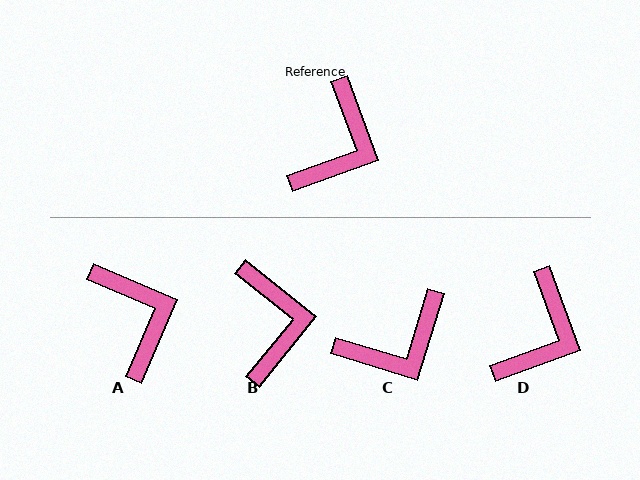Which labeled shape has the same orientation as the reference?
D.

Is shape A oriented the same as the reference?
No, it is off by about 47 degrees.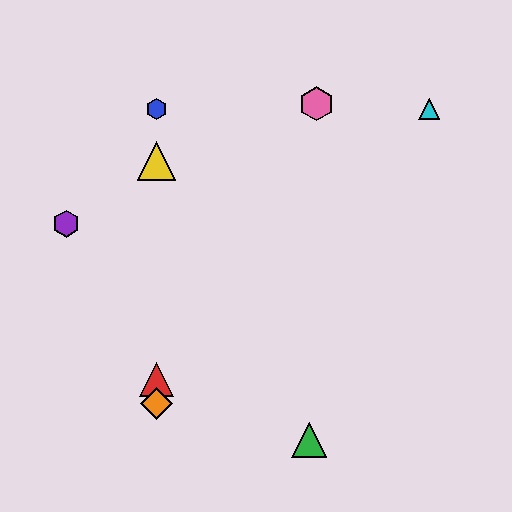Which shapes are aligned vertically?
The red triangle, the blue hexagon, the yellow triangle, the orange diamond are aligned vertically.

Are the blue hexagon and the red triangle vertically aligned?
Yes, both are at x≈157.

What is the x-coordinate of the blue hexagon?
The blue hexagon is at x≈157.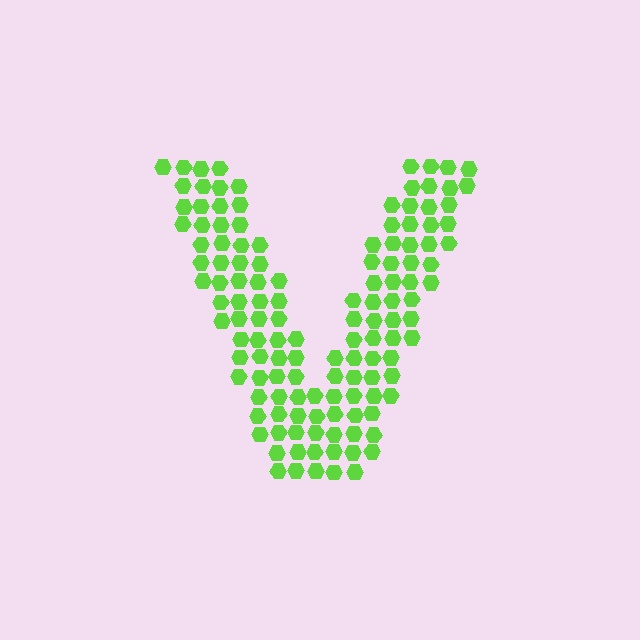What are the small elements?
The small elements are hexagons.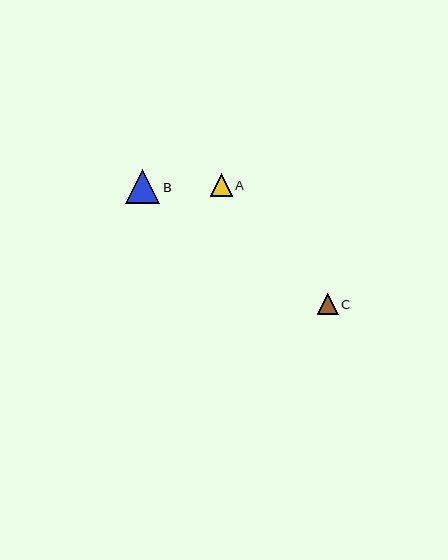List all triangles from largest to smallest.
From largest to smallest: B, A, C.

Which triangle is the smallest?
Triangle C is the smallest with a size of approximately 21 pixels.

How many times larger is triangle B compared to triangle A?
Triangle B is approximately 1.5 times the size of triangle A.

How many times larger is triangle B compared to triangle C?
Triangle B is approximately 1.6 times the size of triangle C.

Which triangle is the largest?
Triangle B is the largest with a size of approximately 34 pixels.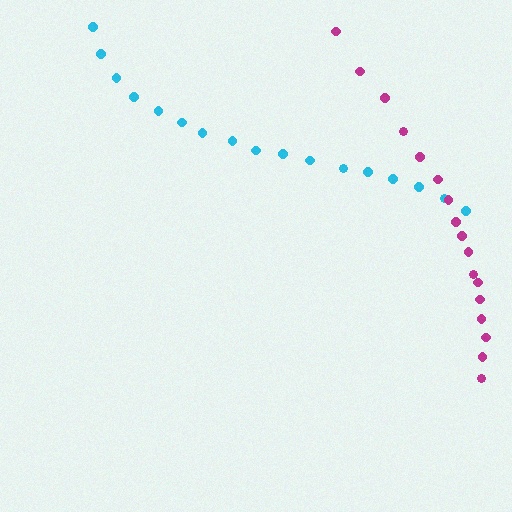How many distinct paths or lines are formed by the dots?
There are 2 distinct paths.